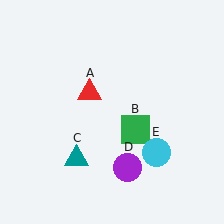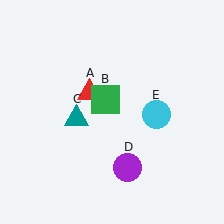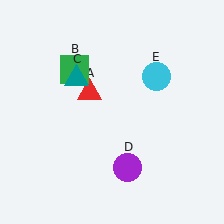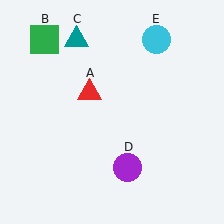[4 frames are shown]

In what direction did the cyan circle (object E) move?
The cyan circle (object E) moved up.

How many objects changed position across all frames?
3 objects changed position: green square (object B), teal triangle (object C), cyan circle (object E).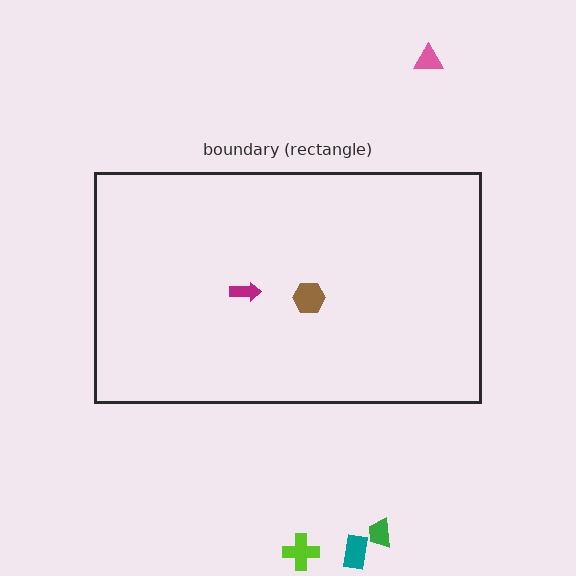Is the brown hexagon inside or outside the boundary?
Inside.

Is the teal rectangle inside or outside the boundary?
Outside.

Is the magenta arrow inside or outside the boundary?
Inside.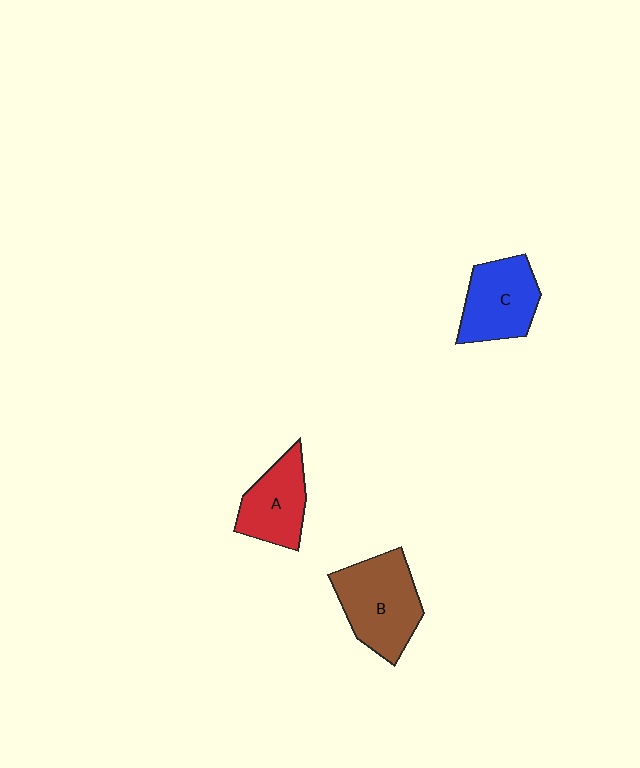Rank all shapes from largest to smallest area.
From largest to smallest: B (brown), C (blue), A (red).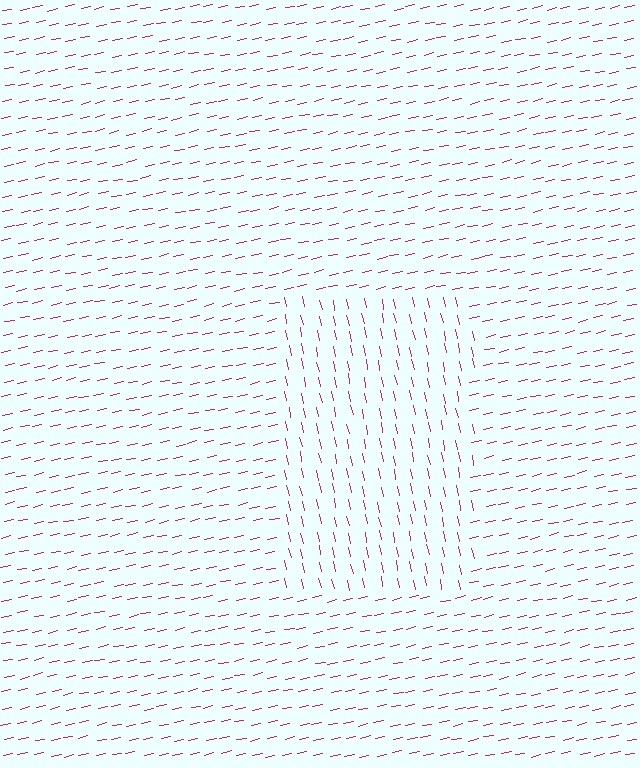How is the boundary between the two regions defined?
The boundary is defined purely by a change in line orientation (approximately 90 degrees difference). All lines are the same color and thickness.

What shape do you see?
I see a rectangle.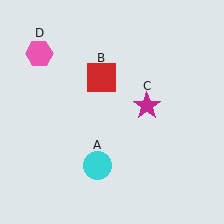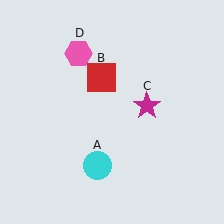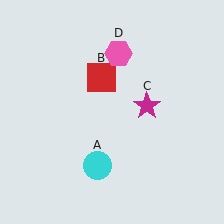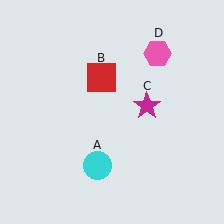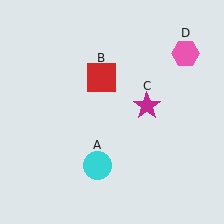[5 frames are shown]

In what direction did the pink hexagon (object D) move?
The pink hexagon (object D) moved right.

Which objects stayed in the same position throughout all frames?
Cyan circle (object A) and red square (object B) and magenta star (object C) remained stationary.